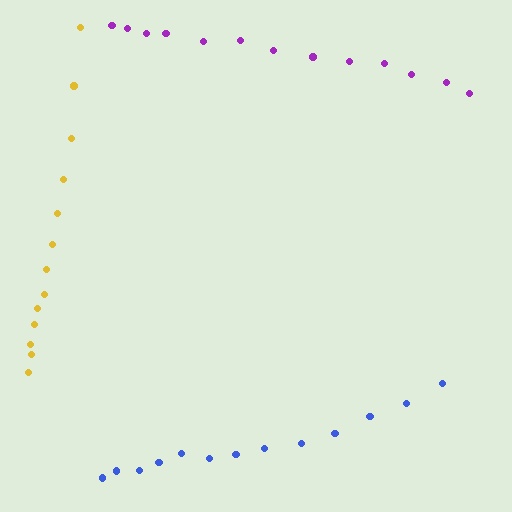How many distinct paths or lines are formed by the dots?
There are 3 distinct paths.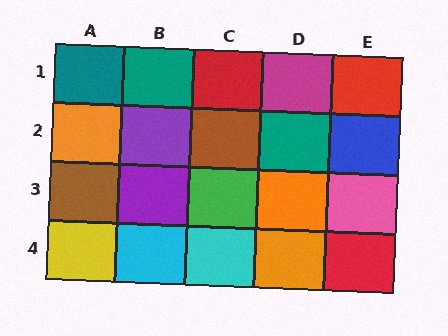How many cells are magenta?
1 cell is magenta.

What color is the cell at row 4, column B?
Cyan.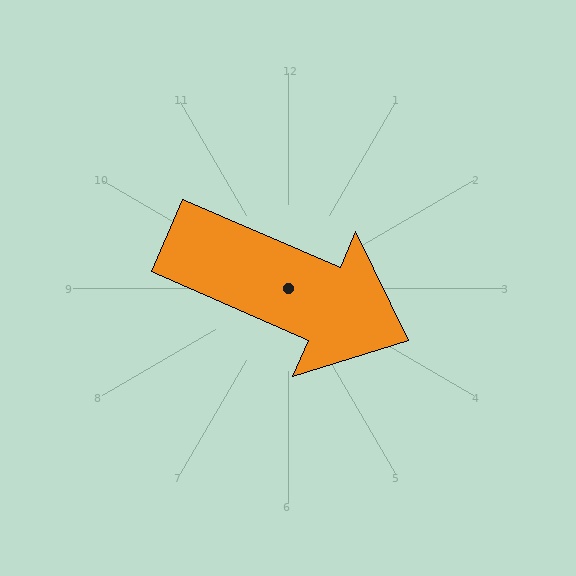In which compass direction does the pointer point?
Southeast.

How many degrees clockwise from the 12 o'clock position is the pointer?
Approximately 114 degrees.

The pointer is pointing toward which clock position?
Roughly 4 o'clock.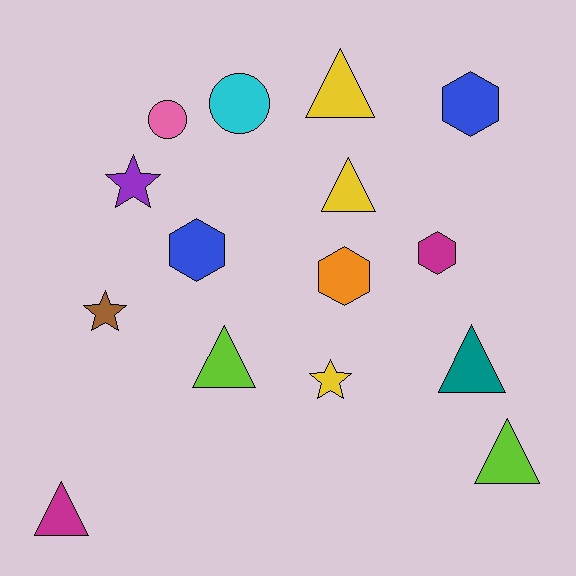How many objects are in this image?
There are 15 objects.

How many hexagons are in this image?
There are 4 hexagons.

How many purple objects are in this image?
There is 1 purple object.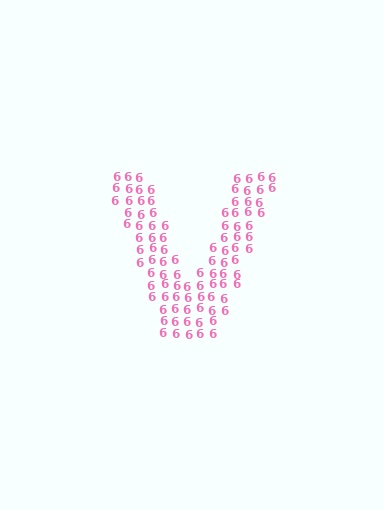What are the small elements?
The small elements are digit 6's.